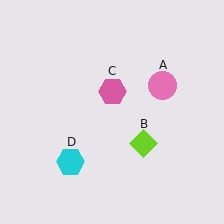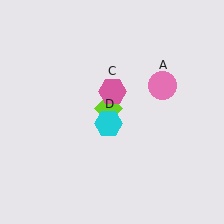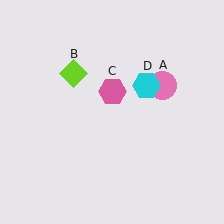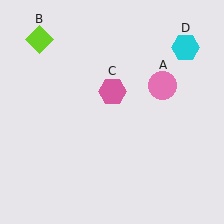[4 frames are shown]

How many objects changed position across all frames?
2 objects changed position: lime diamond (object B), cyan hexagon (object D).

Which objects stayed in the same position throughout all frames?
Pink circle (object A) and pink hexagon (object C) remained stationary.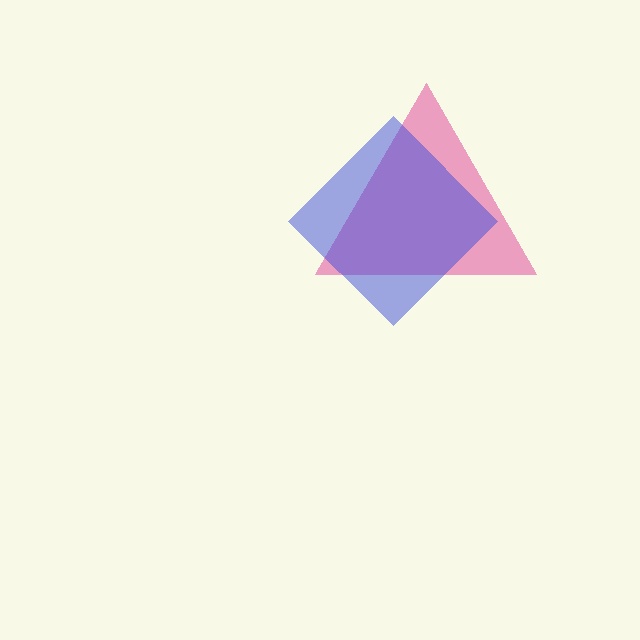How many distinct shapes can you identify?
There are 2 distinct shapes: a pink triangle, a blue diamond.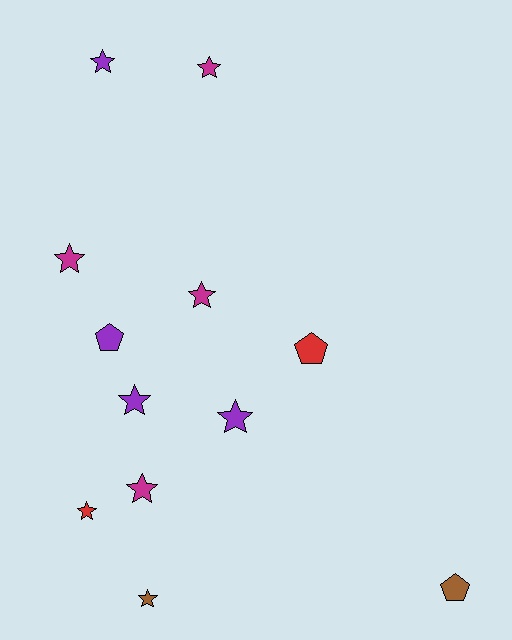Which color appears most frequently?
Purple, with 4 objects.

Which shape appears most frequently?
Star, with 9 objects.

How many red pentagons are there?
There is 1 red pentagon.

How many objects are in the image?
There are 12 objects.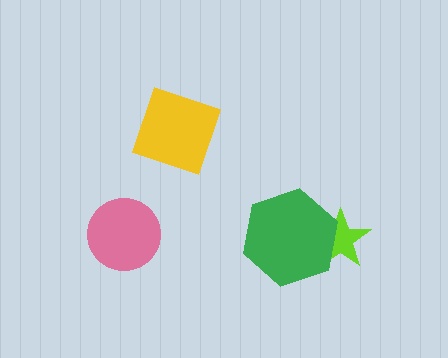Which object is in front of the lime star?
The green hexagon is in front of the lime star.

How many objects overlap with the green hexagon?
1 object overlaps with the green hexagon.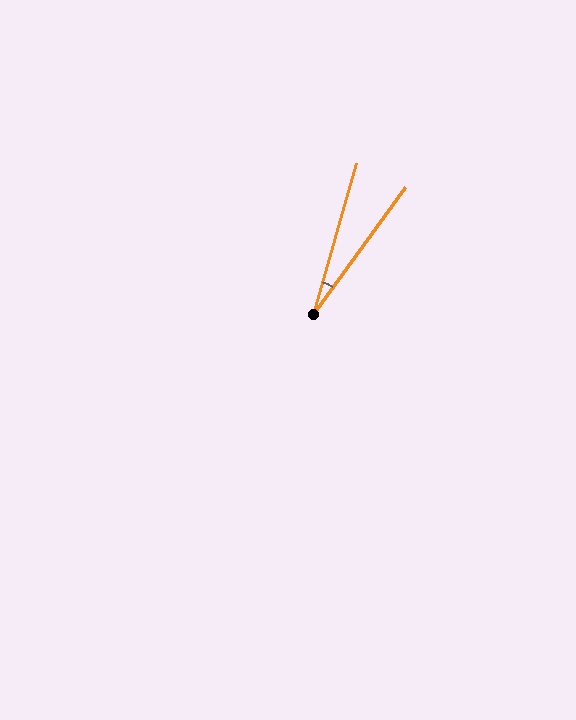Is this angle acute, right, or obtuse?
It is acute.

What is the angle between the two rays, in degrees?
Approximately 20 degrees.